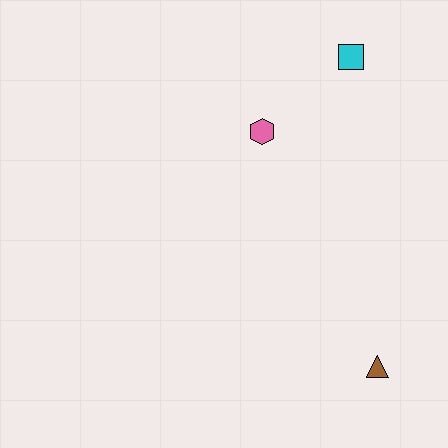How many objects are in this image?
There are 3 objects.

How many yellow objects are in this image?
There are no yellow objects.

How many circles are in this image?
There are no circles.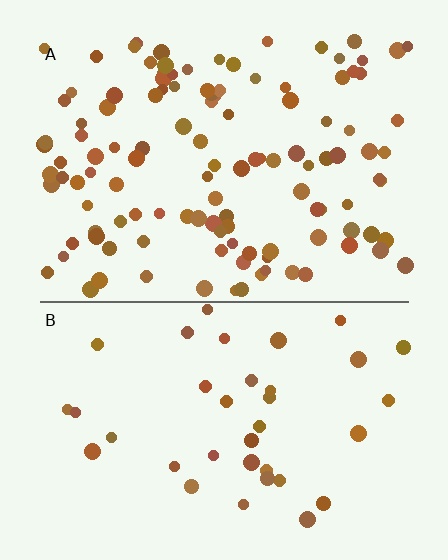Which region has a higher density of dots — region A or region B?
A (the top).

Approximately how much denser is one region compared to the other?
Approximately 3.2× — region A over region B.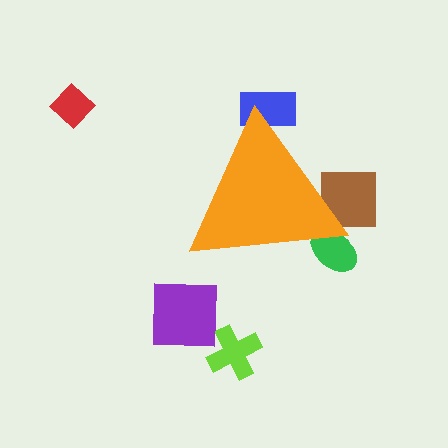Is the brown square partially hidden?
Yes, the brown square is partially hidden behind the orange triangle.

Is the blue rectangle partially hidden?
Yes, the blue rectangle is partially hidden behind the orange triangle.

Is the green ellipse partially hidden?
Yes, the green ellipse is partially hidden behind the orange triangle.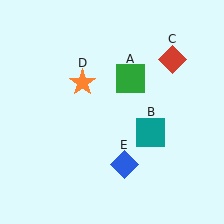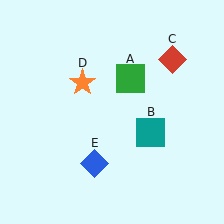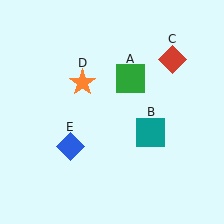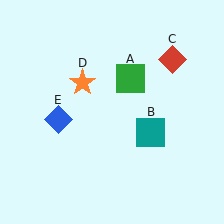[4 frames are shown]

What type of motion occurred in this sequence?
The blue diamond (object E) rotated clockwise around the center of the scene.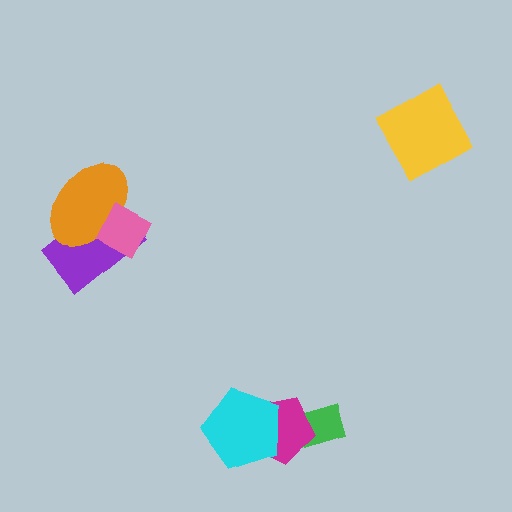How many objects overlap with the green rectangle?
1 object overlaps with the green rectangle.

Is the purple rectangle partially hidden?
Yes, it is partially covered by another shape.